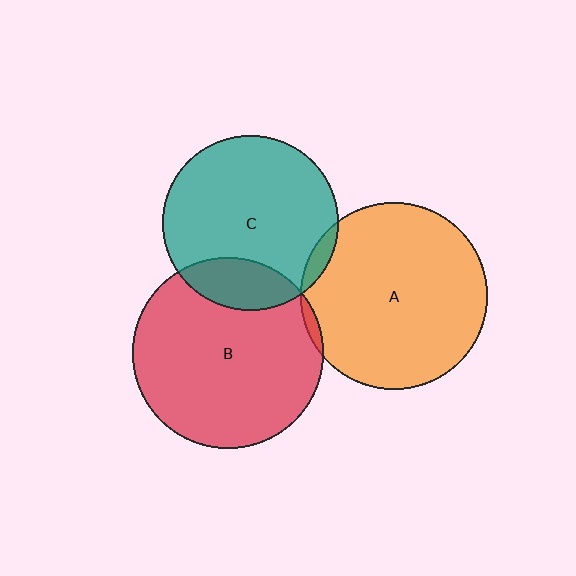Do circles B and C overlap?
Yes.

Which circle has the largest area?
Circle B (red).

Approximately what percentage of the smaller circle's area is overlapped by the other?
Approximately 20%.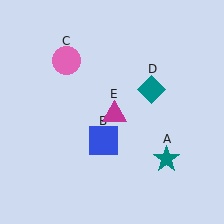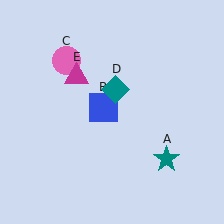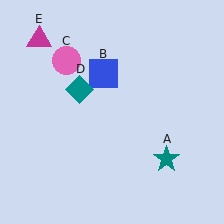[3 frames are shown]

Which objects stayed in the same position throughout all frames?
Teal star (object A) and pink circle (object C) remained stationary.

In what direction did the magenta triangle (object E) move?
The magenta triangle (object E) moved up and to the left.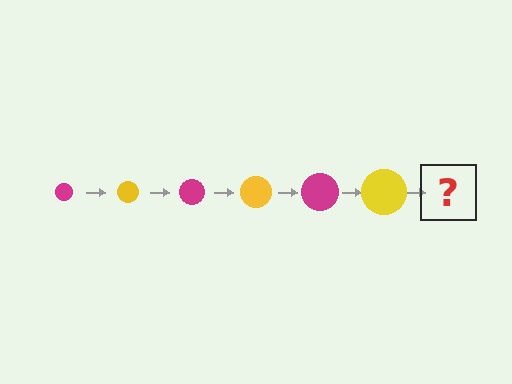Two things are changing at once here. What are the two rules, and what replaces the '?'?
The two rules are that the circle grows larger each step and the color cycles through magenta and yellow. The '?' should be a magenta circle, larger than the previous one.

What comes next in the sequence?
The next element should be a magenta circle, larger than the previous one.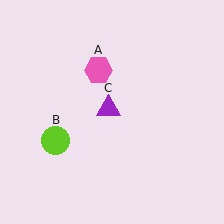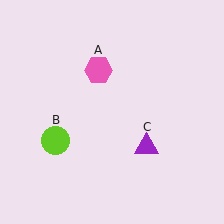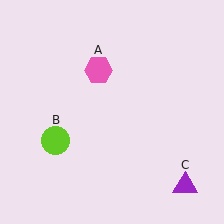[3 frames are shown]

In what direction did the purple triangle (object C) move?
The purple triangle (object C) moved down and to the right.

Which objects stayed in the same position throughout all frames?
Pink hexagon (object A) and lime circle (object B) remained stationary.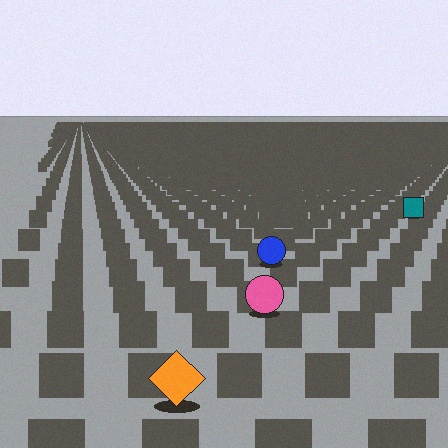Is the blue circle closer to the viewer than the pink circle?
No. The pink circle is closer — you can tell from the texture gradient: the ground texture is coarser near it.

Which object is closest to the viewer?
The orange diamond is closest. The texture marks near it are larger and more spread out.